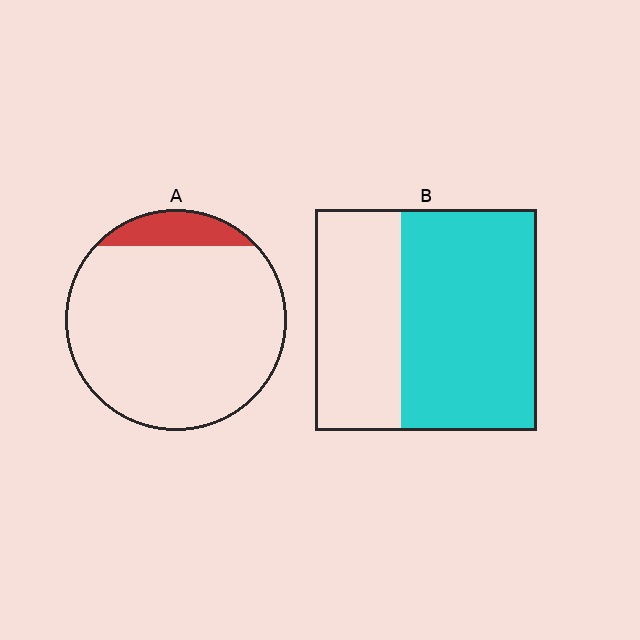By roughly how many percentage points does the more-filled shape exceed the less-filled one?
By roughly 50 percentage points (B over A).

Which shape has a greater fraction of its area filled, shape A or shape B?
Shape B.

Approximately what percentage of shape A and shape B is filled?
A is approximately 10% and B is approximately 60%.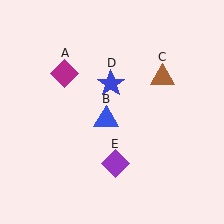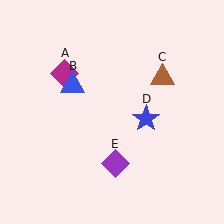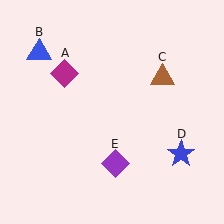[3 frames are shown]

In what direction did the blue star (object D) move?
The blue star (object D) moved down and to the right.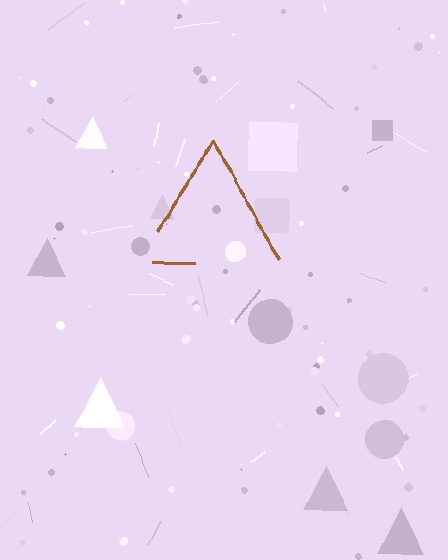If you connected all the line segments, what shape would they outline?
They would outline a triangle.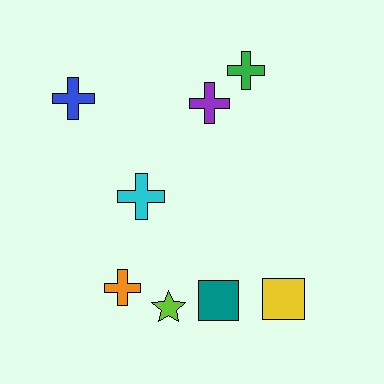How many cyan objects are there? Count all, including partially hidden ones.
There is 1 cyan object.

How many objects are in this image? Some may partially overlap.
There are 8 objects.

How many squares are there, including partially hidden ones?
There are 2 squares.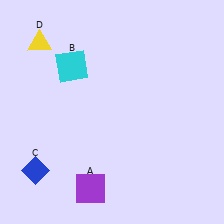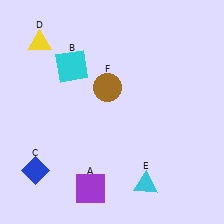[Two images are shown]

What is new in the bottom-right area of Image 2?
A cyan triangle (E) was added in the bottom-right area of Image 2.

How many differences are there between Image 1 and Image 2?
There are 2 differences between the two images.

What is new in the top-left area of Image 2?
A brown circle (F) was added in the top-left area of Image 2.